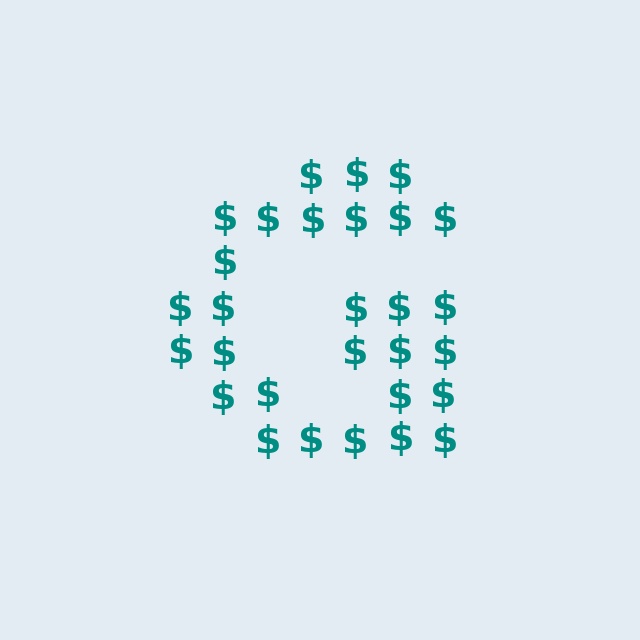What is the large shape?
The large shape is the letter G.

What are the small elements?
The small elements are dollar signs.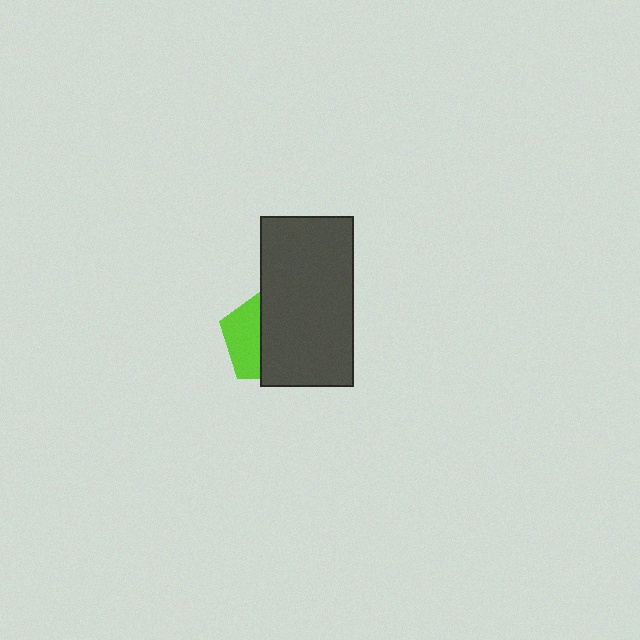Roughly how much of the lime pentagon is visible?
A small part of it is visible (roughly 38%).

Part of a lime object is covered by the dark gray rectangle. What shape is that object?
It is a pentagon.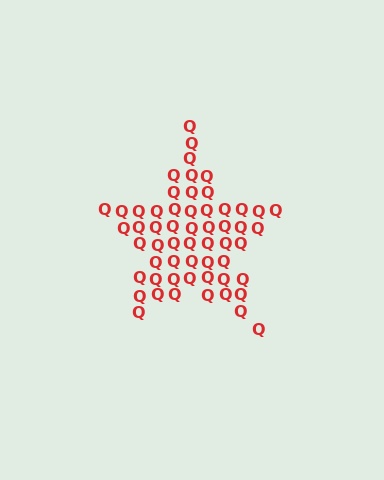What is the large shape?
The large shape is a star.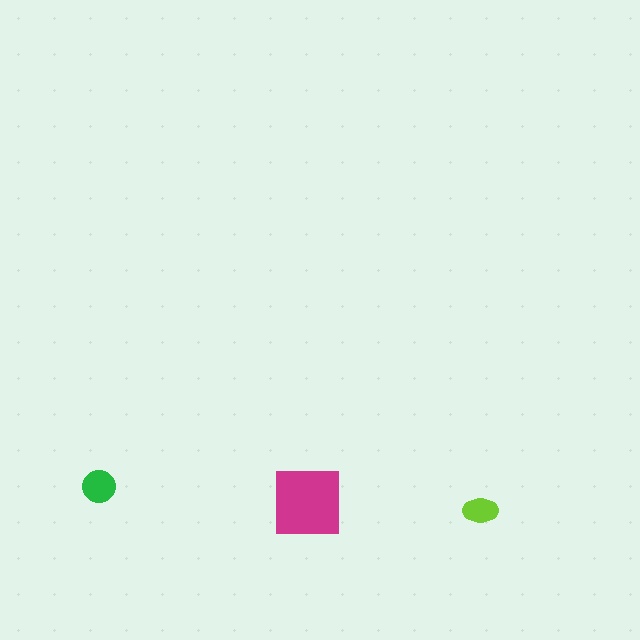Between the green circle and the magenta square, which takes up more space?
The magenta square.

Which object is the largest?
The magenta square.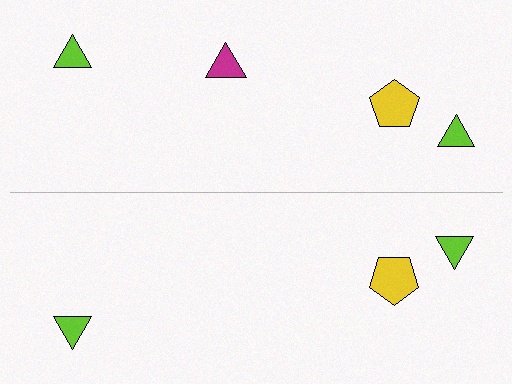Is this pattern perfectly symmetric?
No, the pattern is not perfectly symmetric. A magenta triangle is missing from the bottom side.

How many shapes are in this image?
There are 7 shapes in this image.